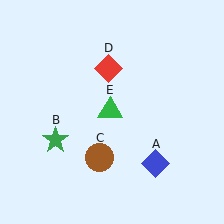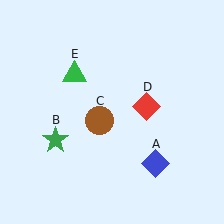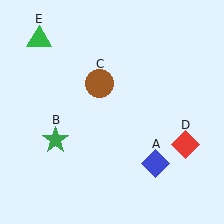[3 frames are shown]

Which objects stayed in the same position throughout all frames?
Blue diamond (object A) and green star (object B) remained stationary.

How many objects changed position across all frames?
3 objects changed position: brown circle (object C), red diamond (object D), green triangle (object E).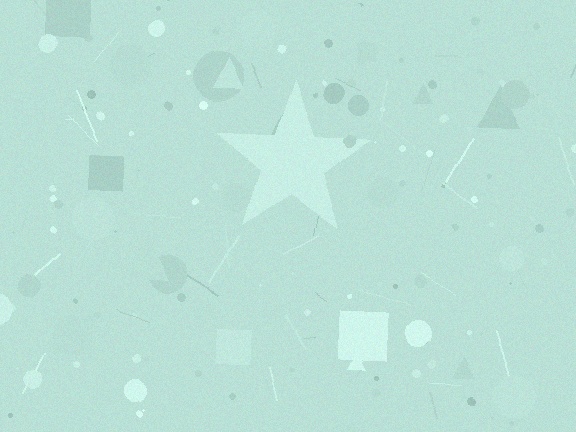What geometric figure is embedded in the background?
A star is embedded in the background.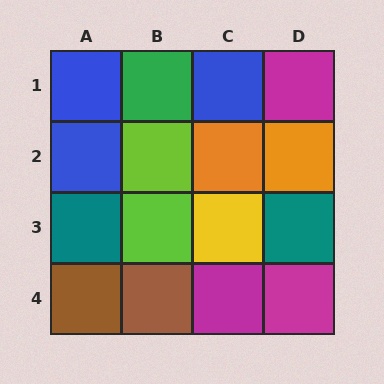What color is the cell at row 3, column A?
Teal.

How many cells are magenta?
3 cells are magenta.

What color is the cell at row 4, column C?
Magenta.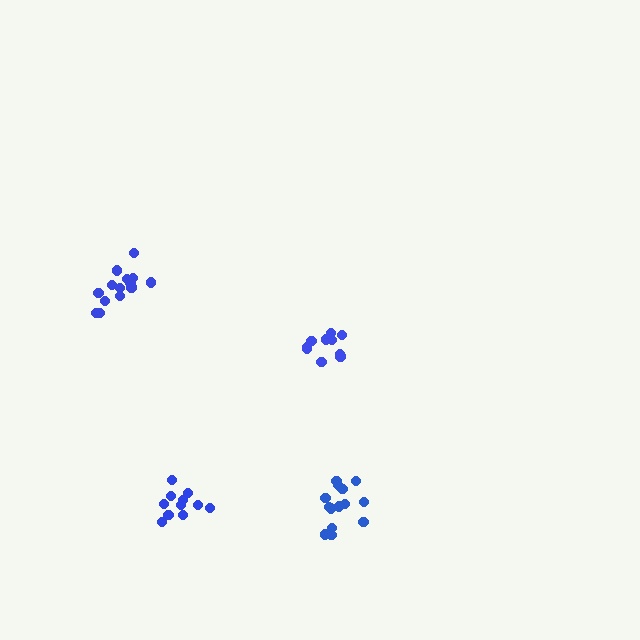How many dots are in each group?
Group 1: 10 dots, Group 2: 14 dots, Group 3: 11 dots, Group 4: 14 dots (49 total).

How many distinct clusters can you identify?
There are 4 distinct clusters.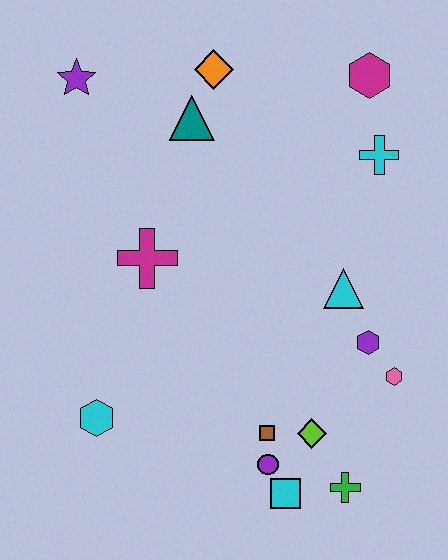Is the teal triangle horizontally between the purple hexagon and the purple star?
Yes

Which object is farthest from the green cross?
The purple star is farthest from the green cross.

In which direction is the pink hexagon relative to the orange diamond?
The pink hexagon is below the orange diamond.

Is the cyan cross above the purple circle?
Yes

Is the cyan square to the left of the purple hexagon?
Yes